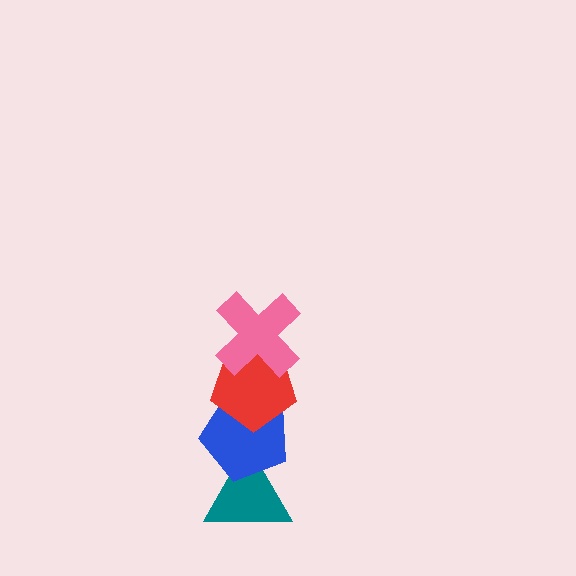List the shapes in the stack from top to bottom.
From top to bottom: the pink cross, the red pentagon, the blue pentagon, the teal triangle.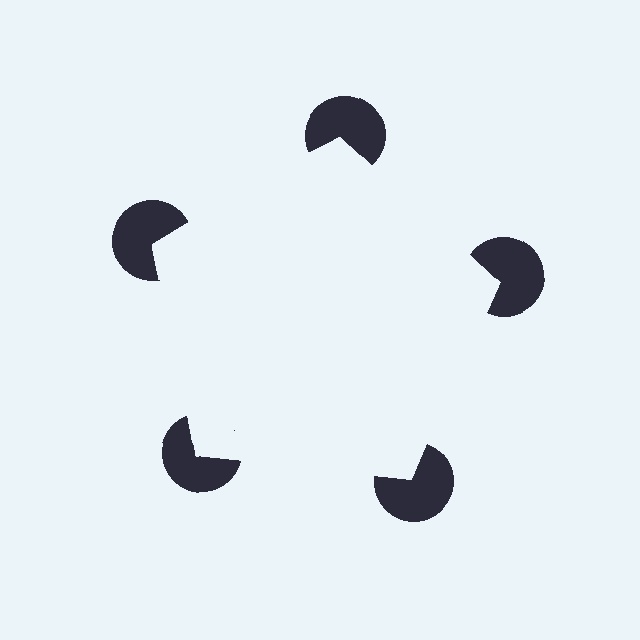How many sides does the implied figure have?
5 sides.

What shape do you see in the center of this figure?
An illusory pentagon — its edges are inferred from the aligned wedge cuts in the pac-man discs, not physically drawn.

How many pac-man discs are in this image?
There are 5 — one at each vertex of the illusory pentagon.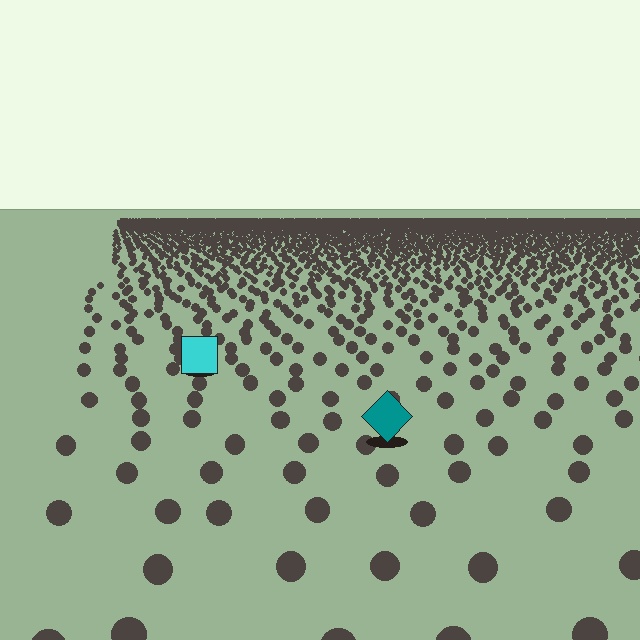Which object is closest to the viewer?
The teal diamond is closest. The texture marks near it are larger and more spread out.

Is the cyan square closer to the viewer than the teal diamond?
No. The teal diamond is closer — you can tell from the texture gradient: the ground texture is coarser near it.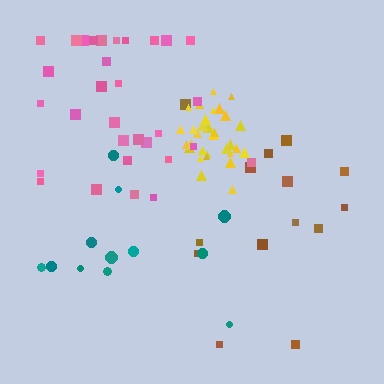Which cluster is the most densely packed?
Yellow.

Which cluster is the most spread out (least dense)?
Brown.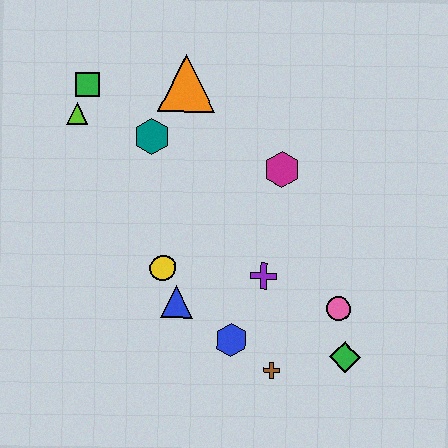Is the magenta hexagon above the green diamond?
Yes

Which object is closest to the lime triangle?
The green square is closest to the lime triangle.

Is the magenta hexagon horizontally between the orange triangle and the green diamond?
Yes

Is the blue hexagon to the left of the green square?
No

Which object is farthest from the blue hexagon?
The green square is farthest from the blue hexagon.